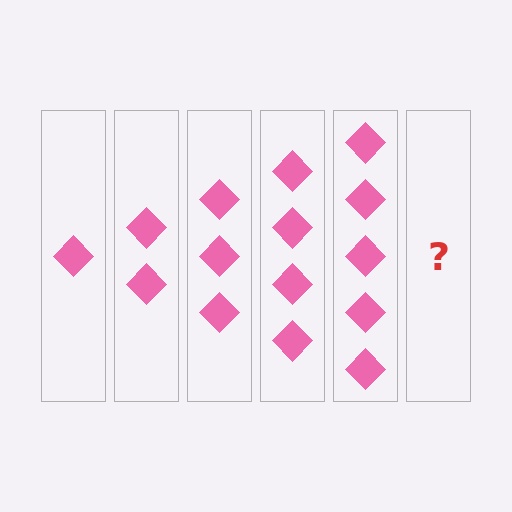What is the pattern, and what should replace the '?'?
The pattern is that each step adds one more diamond. The '?' should be 6 diamonds.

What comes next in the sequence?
The next element should be 6 diamonds.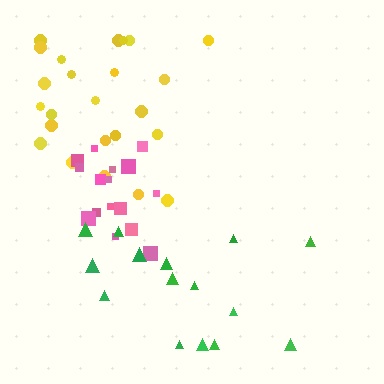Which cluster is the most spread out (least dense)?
Yellow.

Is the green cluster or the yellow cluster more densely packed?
Green.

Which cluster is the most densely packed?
Pink.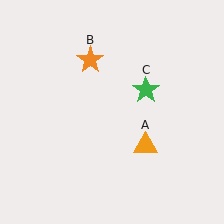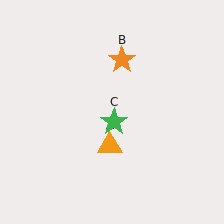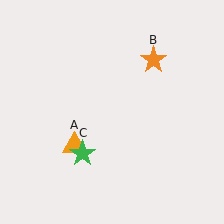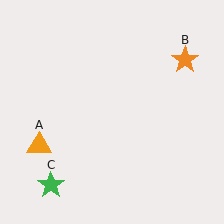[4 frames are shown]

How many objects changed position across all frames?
3 objects changed position: orange triangle (object A), orange star (object B), green star (object C).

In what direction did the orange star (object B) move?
The orange star (object B) moved right.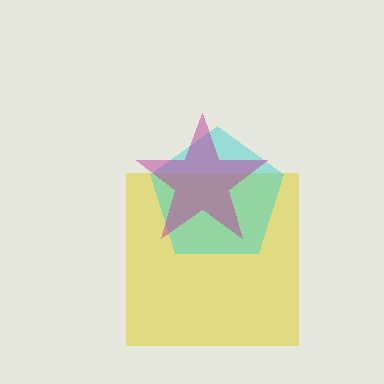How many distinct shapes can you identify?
There are 3 distinct shapes: a yellow square, a cyan pentagon, a magenta star.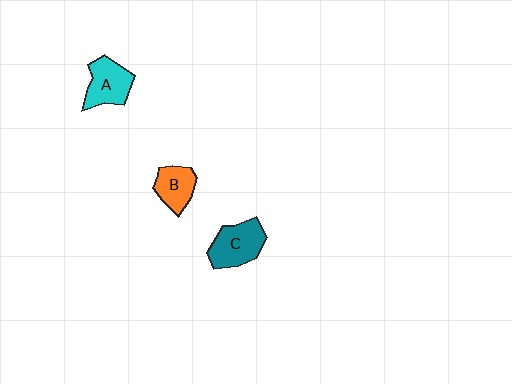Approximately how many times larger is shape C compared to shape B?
Approximately 1.4 times.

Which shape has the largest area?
Shape C (teal).